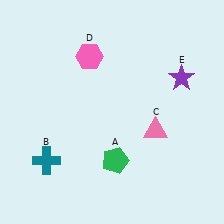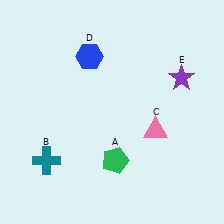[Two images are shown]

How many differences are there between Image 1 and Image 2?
There is 1 difference between the two images.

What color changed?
The hexagon (D) changed from pink in Image 1 to blue in Image 2.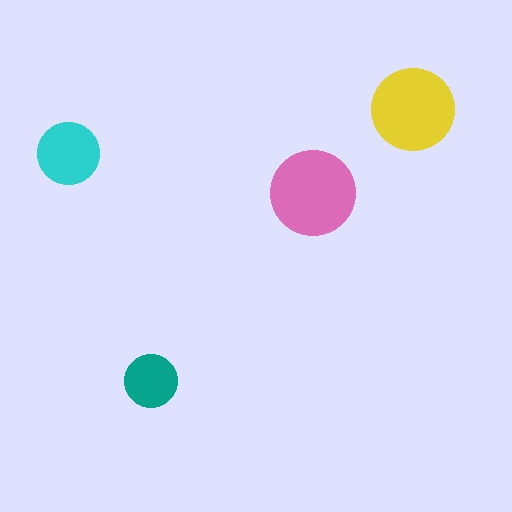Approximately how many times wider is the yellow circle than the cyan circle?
About 1.5 times wider.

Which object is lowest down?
The teal circle is bottommost.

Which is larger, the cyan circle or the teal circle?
The cyan one.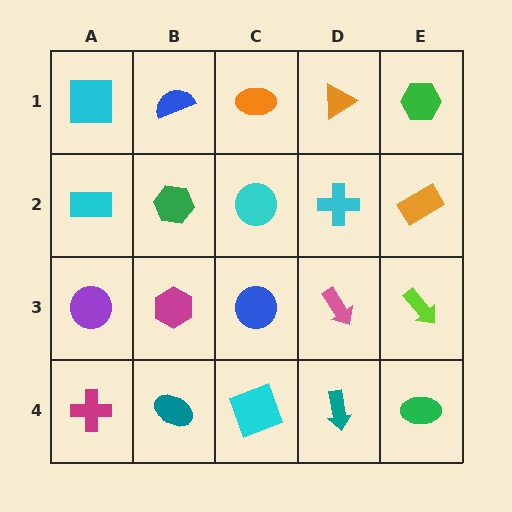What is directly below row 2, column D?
A pink arrow.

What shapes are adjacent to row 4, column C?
A blue circle (row 3, column C), a teal ellipse (row 4, column B), a teal arrow (row 4, column D).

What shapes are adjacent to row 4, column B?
A magenta hexagon (row 3, column B), a magenta cross (row 4, column A), a cyan square (row 4, column C).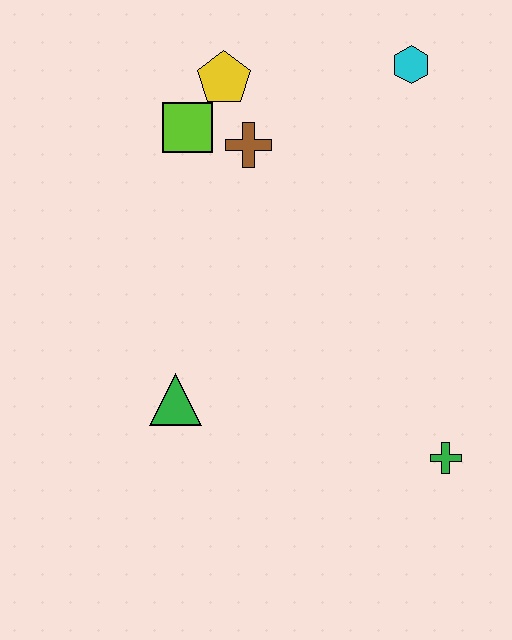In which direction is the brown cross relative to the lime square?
The brown cross is to the right of the lime square.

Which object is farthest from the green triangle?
The cyan hexagon is farthest from the green triangle.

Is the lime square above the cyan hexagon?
No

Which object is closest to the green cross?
The green triangle is closest to the green cross.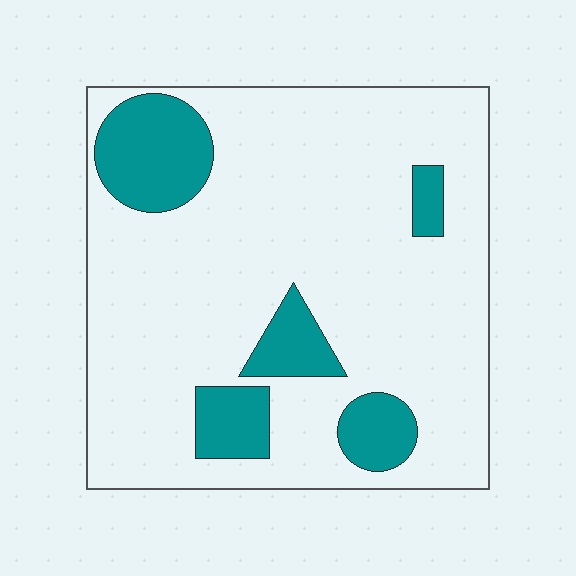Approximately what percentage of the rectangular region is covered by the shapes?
Approximately 20%.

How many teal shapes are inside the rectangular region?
5.